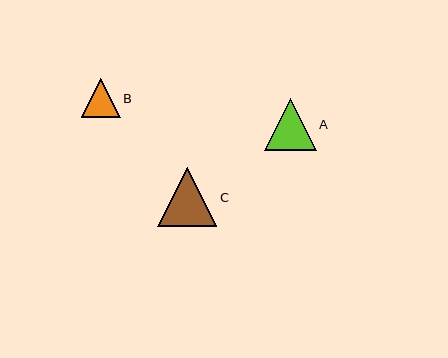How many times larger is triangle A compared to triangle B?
Triangle A is approximately 1.3 times the size of triangle B.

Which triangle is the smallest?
Triangle B is the smallest with a size of approximately 39 pixels.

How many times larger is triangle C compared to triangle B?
Triangle C is approximately 1.5 times the size of triangle B.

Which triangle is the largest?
Triangle C is the largest with a size of approximately 59 pixels.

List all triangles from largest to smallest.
From largest to smallest: C, A, B.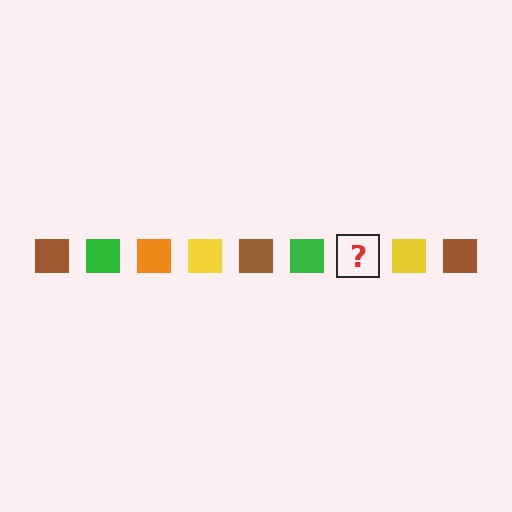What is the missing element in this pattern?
The missing element is an orange square.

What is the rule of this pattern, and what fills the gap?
The rule is that the pattern cycles through brown, green, orange, yellow squares. The gap should be filled with an orange square.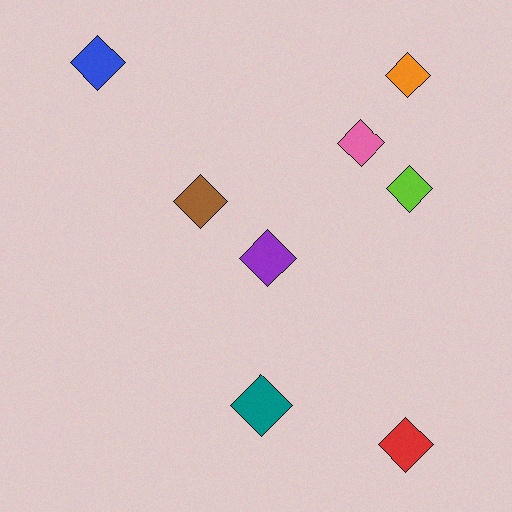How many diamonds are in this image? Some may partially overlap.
There are 8 diamonds.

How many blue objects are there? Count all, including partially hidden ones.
There is 1 blue object.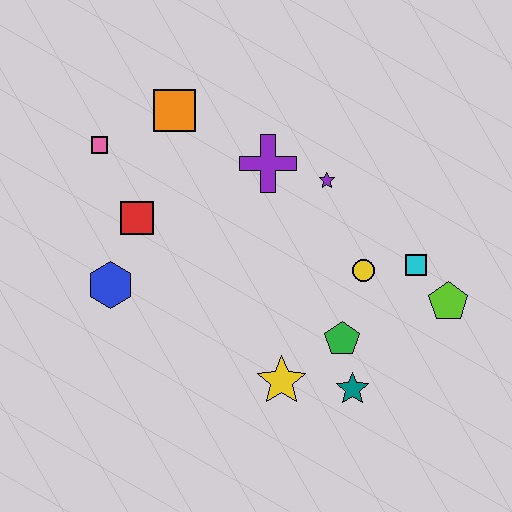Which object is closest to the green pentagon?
The teal star is closest to the green pentagon.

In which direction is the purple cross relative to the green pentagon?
The purple cross is above the green pentagon.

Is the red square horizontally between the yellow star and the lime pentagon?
No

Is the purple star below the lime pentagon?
No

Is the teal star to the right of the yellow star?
Yes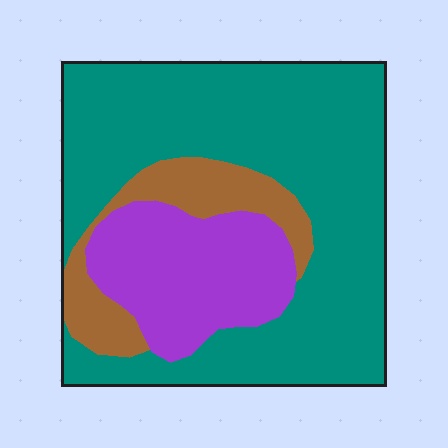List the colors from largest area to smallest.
From largest to smallest: teal, purple, brown.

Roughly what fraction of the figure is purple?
Purple covers 22% of the figure.